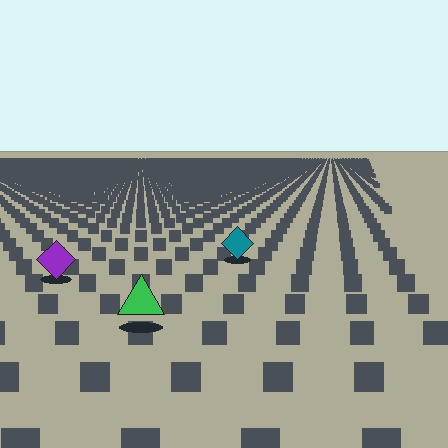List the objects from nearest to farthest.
From nearest to farthest: the green triangle, the purple diamond, the teal diamond.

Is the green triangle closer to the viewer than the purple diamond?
Yes. The green triangle is closer — you can tell from the texture gradient: the ground texture is coarser near it.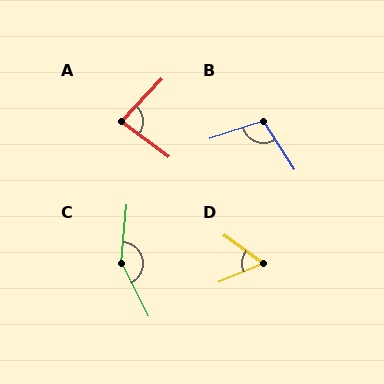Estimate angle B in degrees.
Approximately 105 degrees.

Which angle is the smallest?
D, at approximately 58 degrees.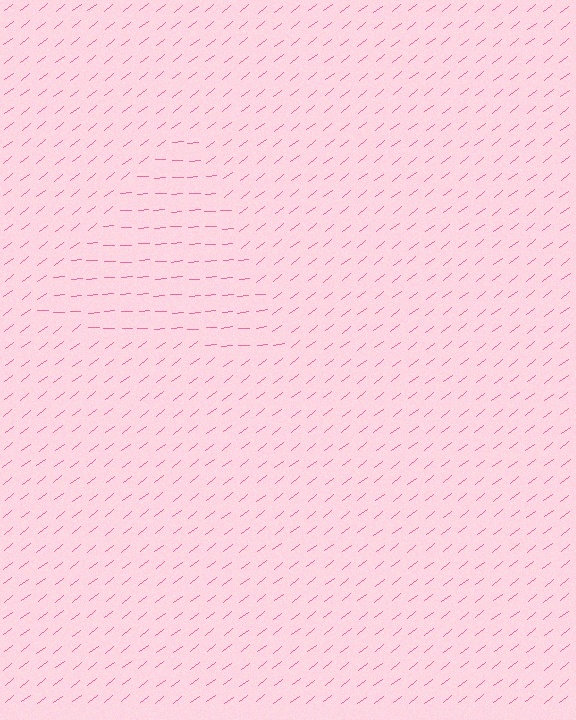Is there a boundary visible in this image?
Yes, there is a texture boundary formed by a change in line orientation.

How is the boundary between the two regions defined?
The boundary is defined purely by a change in line orientation (approximately 34 degrees difference). All lines are the same color and thickness.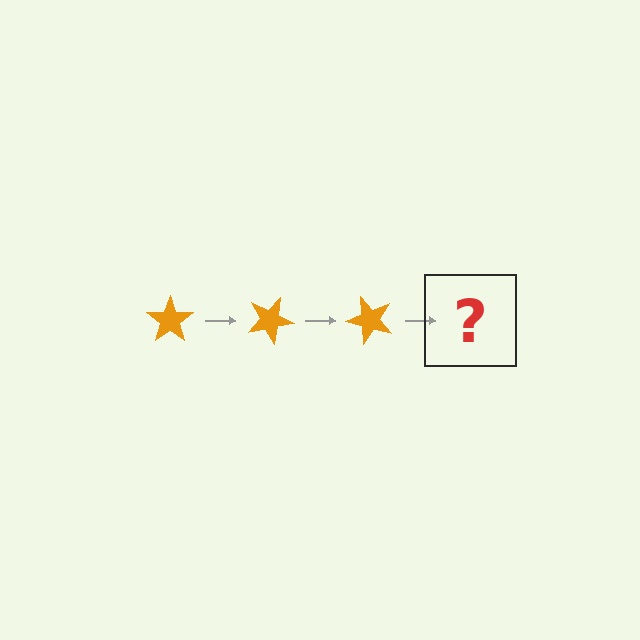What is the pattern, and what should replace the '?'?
The pattern is that the star rotates 25 degrees each step. The '?' should be an orange star rotated 75 degrees.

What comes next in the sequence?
The next element should be an orange star rotated 75 degrees.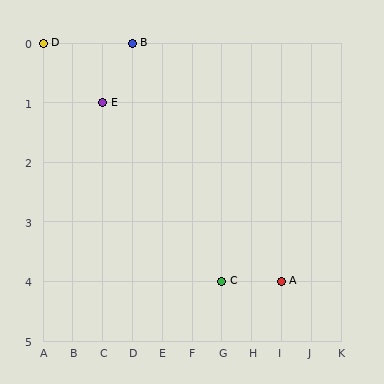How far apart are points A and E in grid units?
Points A and E are 6 columns and 3 rows apart (about 6.7 grid units diagonally).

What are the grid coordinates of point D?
Point D is at grid coordinates (A, 0).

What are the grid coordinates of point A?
Point A is at grid coordinates (I, 4).